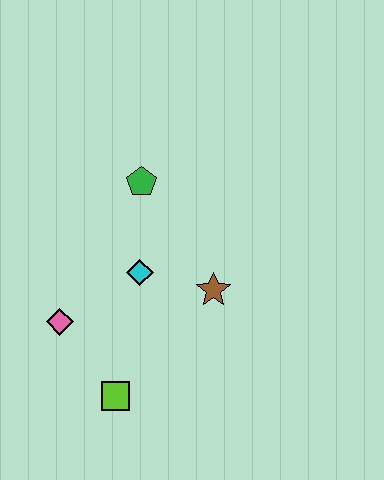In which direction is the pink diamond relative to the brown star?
The pink diamond is to the left of the brown star.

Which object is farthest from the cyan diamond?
The lime square is farthest from the cyan diamond.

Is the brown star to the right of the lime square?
Yes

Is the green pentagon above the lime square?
Yes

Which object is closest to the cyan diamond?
The brown star is closest to the cyan diamond.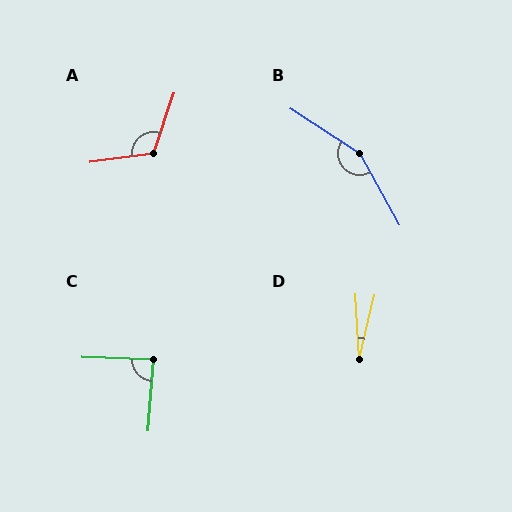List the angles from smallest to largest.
D (17°), C (87°), A (117°), B (152°).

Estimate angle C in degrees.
Approximately 87 degrees.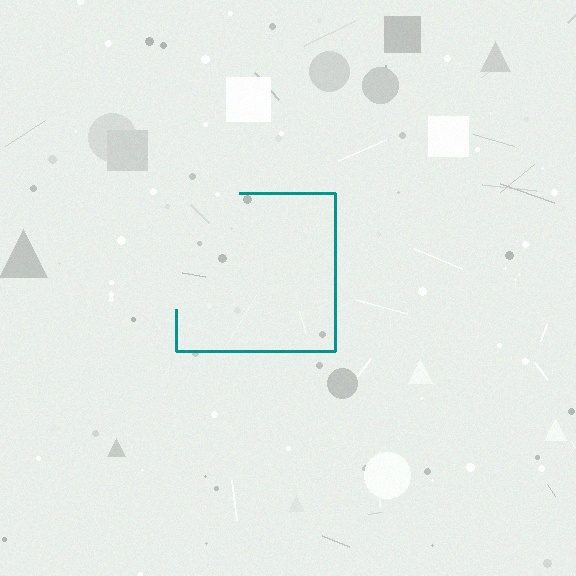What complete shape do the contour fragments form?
The contour fragments form a square.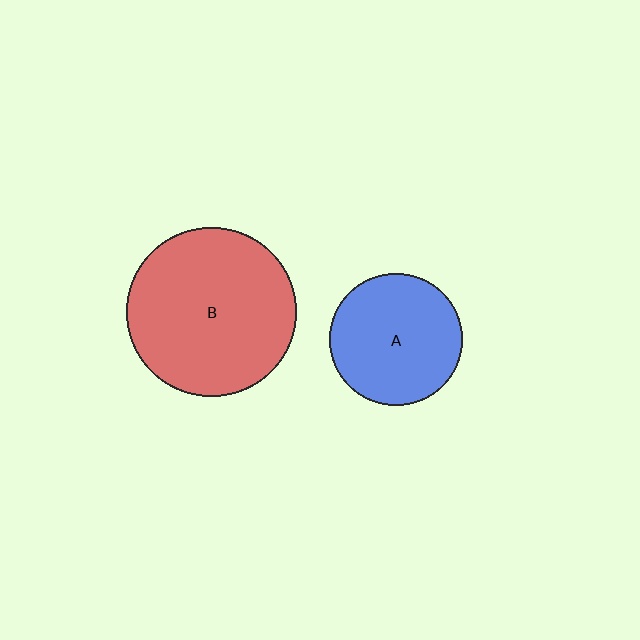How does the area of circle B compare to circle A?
Approximately 1.6 times.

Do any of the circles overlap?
No, none of the circles overlap.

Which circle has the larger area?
Circle B (red).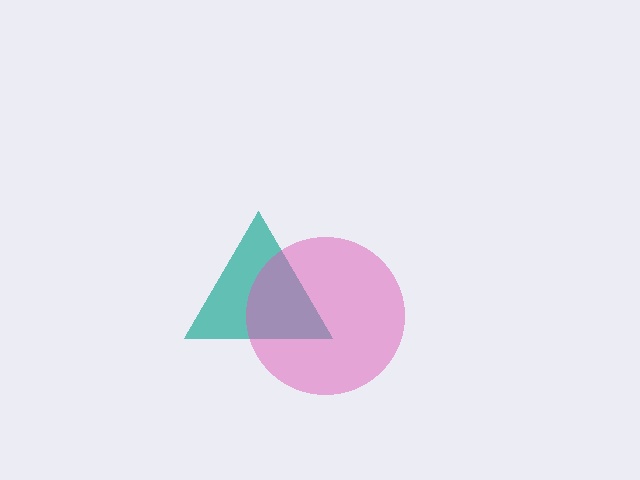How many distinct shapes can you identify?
There are 2 distinct shapes: a teal triangle, a pink circle.